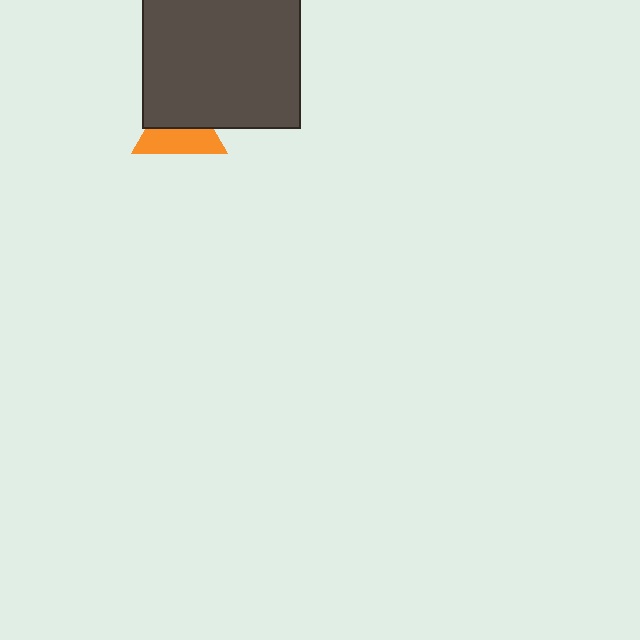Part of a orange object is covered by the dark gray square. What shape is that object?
It is a triangle.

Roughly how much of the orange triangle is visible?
About half of it is visible (roughly 49%).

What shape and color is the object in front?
The object in front is a dark gray square.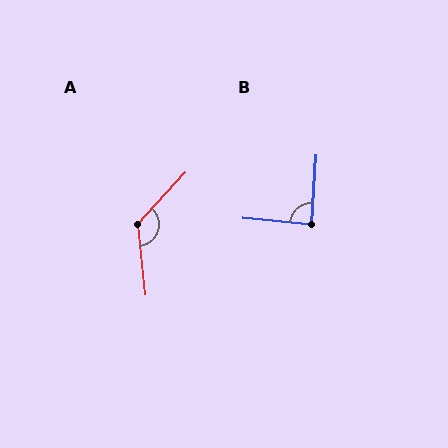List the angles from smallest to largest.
B (88°), A (131°).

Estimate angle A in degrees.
Approximately 131 degrees.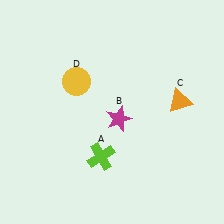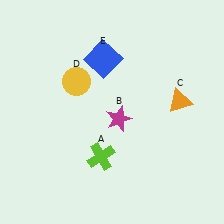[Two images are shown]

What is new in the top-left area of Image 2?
A blue square (E) was added in the top-left area of Image 2.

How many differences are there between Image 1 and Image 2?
There is 1 difference between the two images.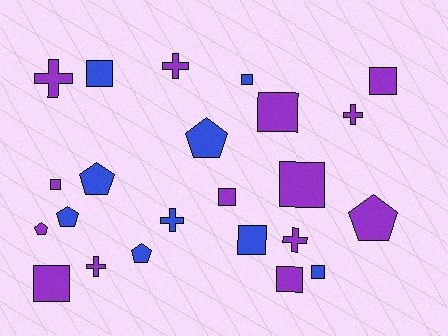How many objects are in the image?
There are 23 objects.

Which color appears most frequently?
Purple, with 14 objects.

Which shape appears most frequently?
Square, with 11 objects.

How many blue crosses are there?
There is 1 blue cross.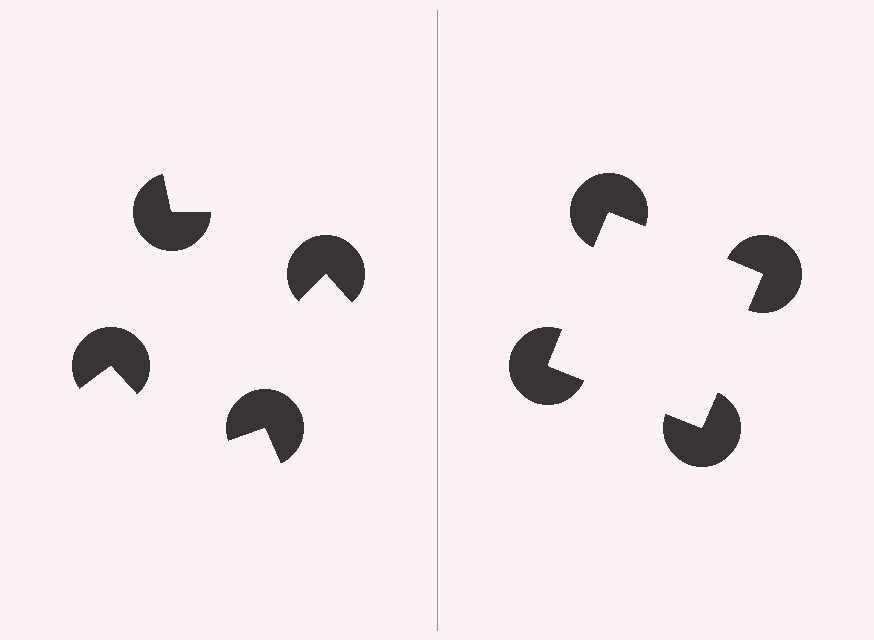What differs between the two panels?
The pac-man discs are positioned identically on both sides; only the wedge orientations differ. On the right they align to a square; on the left they are misaligned.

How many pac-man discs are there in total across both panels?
8 — 4 on each side.